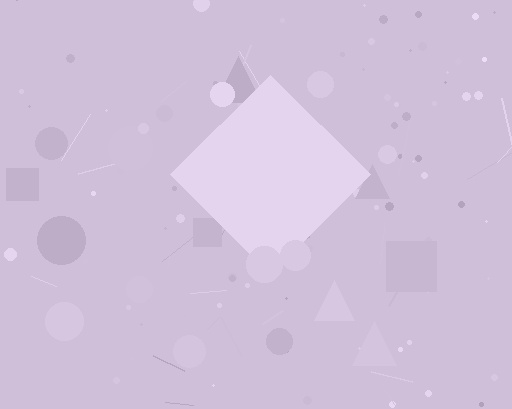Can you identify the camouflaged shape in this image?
The camouflaged shape is a diamond.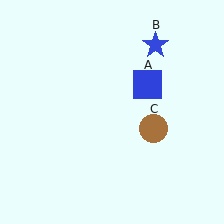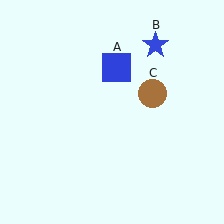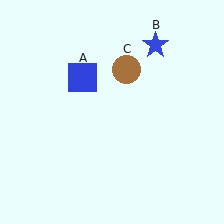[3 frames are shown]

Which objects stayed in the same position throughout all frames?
Blue star (object B) remained stationary.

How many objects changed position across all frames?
2 objects changed position: blue square (object A), brown circle (object C).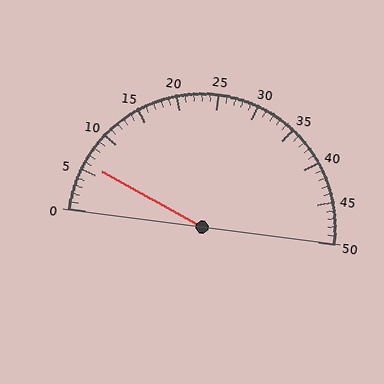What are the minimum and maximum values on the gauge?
The gauge ranges from 0 to 50.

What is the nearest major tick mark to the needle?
The nearest major tick mark is 5.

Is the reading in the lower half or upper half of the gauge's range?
The reading is in the lower half of the range (0 to 50).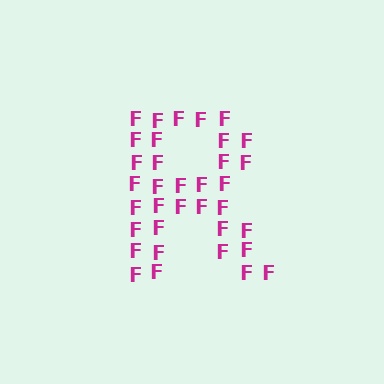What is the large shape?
The large shape is the letter R.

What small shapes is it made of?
It is made of small letter F's.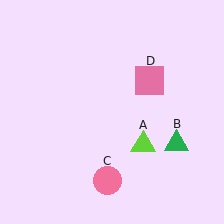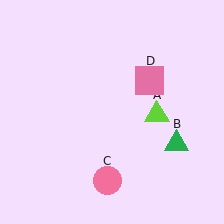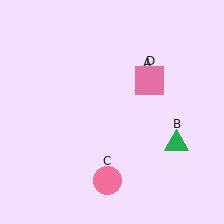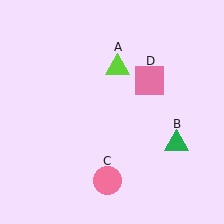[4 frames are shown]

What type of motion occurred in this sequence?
The lime triangle (object A) rotated counterclockwise around the center of the scene.